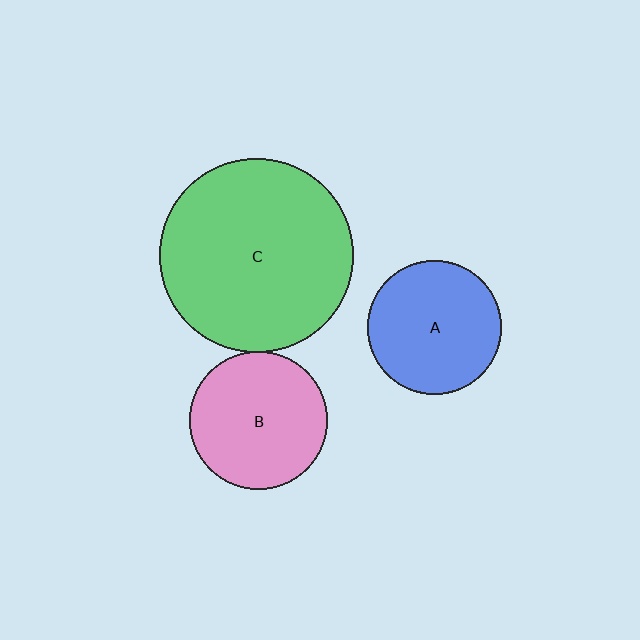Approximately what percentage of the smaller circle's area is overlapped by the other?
Approximately 5%.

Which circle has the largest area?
Circle C (green).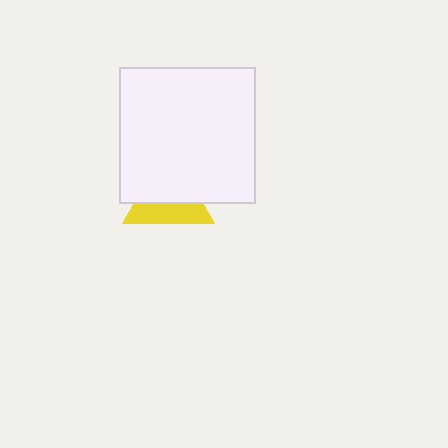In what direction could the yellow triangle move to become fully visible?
The yellow triangle could move down. That would shift it out from behind the white square entirely.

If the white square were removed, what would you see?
You would see the complete yellow triangle.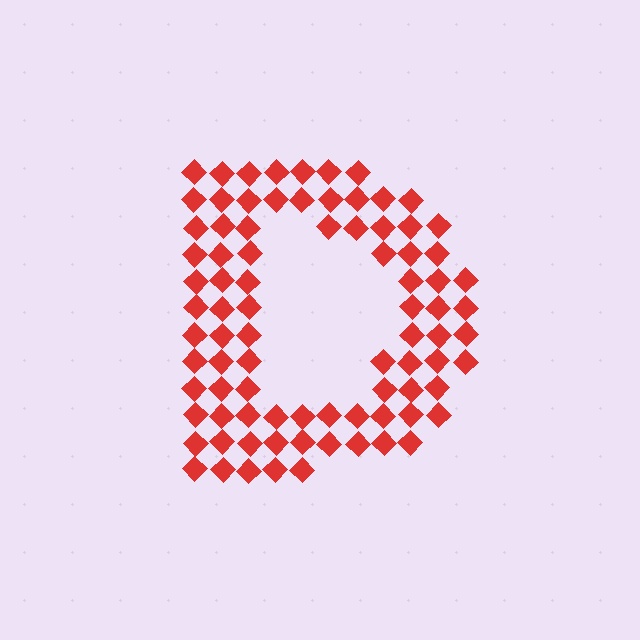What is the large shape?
The large shape is the letter D.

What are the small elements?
The small elements are diamonds.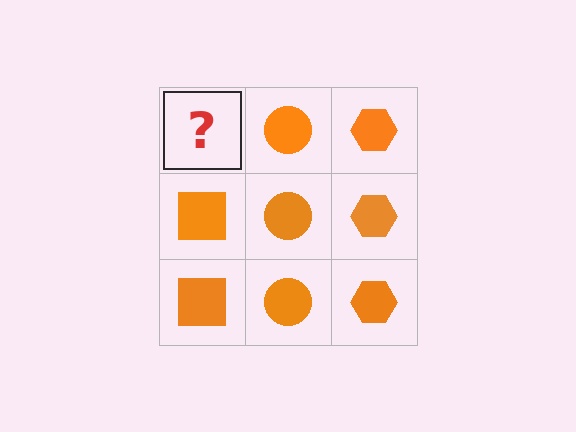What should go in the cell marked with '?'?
The missing cell should contain an orange square.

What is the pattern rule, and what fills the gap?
The rule is that each column has a consistent shape. The gap should be filled with an orange square.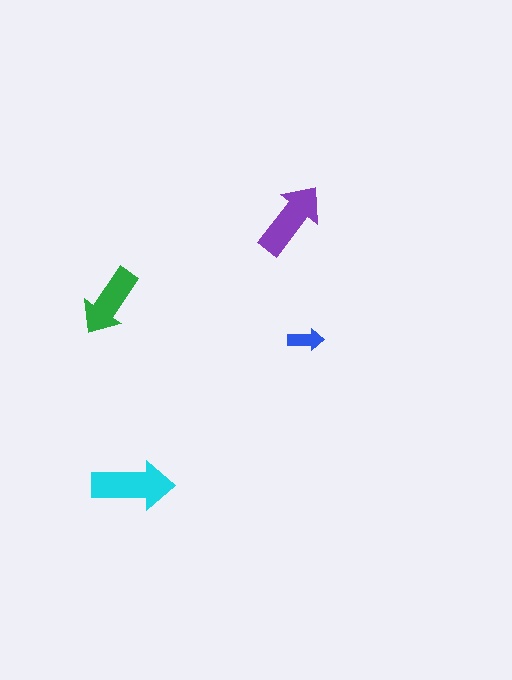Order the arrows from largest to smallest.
the cyan one, the purple one, the green one, the blue one.